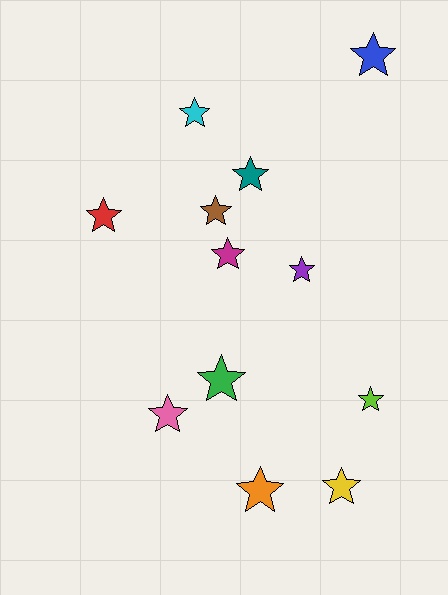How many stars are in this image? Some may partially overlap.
There are 12 stars.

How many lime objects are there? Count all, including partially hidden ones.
There is 1 lime object.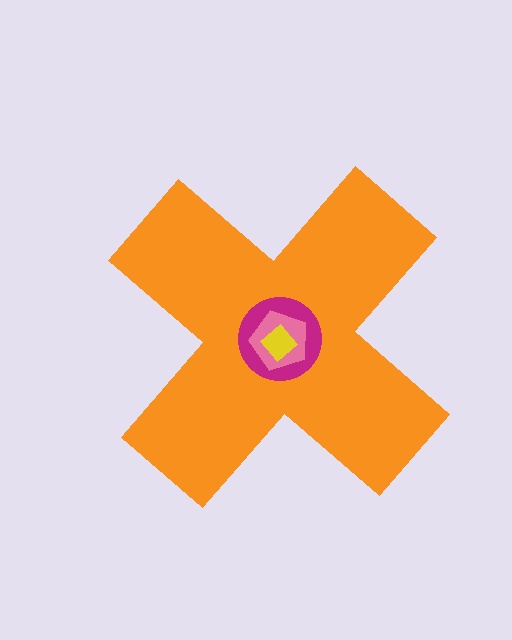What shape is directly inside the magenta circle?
The pink pentagon.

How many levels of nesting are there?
4.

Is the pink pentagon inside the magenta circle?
Yes.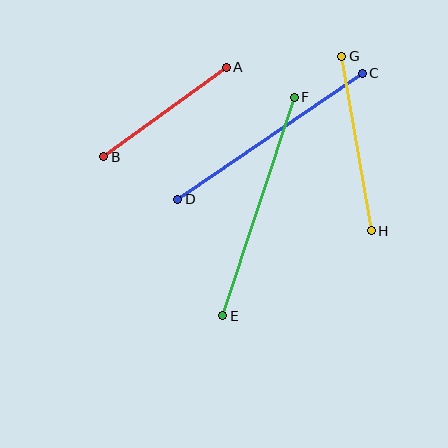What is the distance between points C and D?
The distance is approximately 223 pixels.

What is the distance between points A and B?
The distance is approximately 152 pixels.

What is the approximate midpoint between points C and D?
The midpoint is at approximately (270, 136) pixels.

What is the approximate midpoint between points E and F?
The midpoint is at approximately (259, 207) pixels.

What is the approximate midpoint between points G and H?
The midpoint is at approximately (356, 144) pixels.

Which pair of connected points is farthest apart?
Points E and F are farthest apart.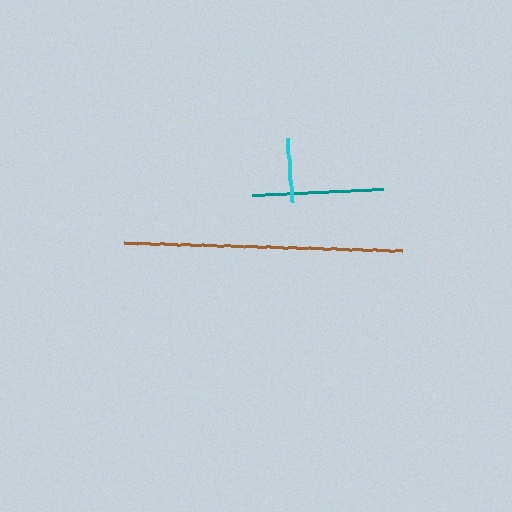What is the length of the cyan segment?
The cyan segment is approximately 64 pixels long.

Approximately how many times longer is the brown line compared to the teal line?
The brown line is approximately 2.1 times the length of the teal line.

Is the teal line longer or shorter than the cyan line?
The teal line is longer than the cyan line.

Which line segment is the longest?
The brown line is the longest at approximately 278 pixels.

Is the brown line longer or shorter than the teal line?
The brown line is longer than the teal line.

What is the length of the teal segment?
The teal segment is approximately 131 pixels long.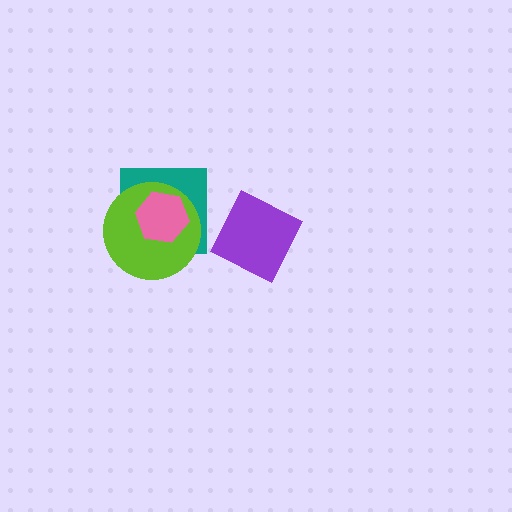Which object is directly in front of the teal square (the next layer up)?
The lime circle is directly in front of the teal square.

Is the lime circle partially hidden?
Yes, it is partially covered by another shape.